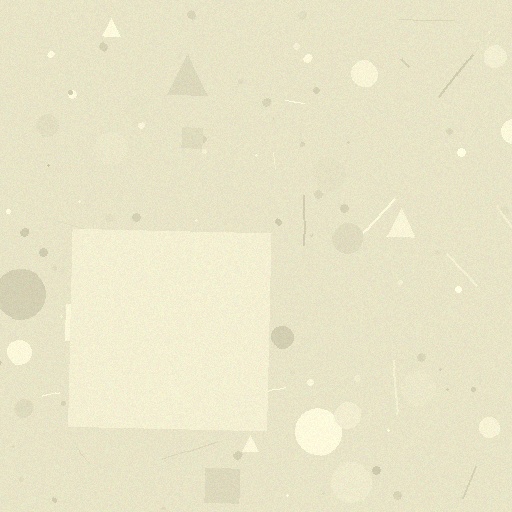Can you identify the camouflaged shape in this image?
The camouflaged shape is a square.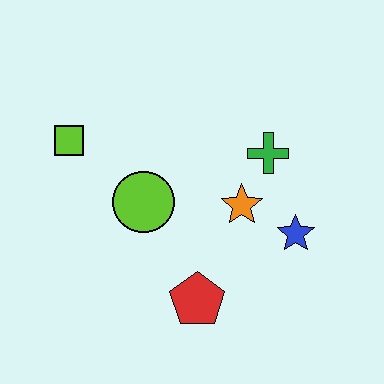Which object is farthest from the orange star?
The lime square is farthest from the orange star.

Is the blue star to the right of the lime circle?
Yes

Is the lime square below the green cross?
No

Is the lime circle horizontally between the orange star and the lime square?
Yes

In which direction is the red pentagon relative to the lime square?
The red pentagon is below the lime square.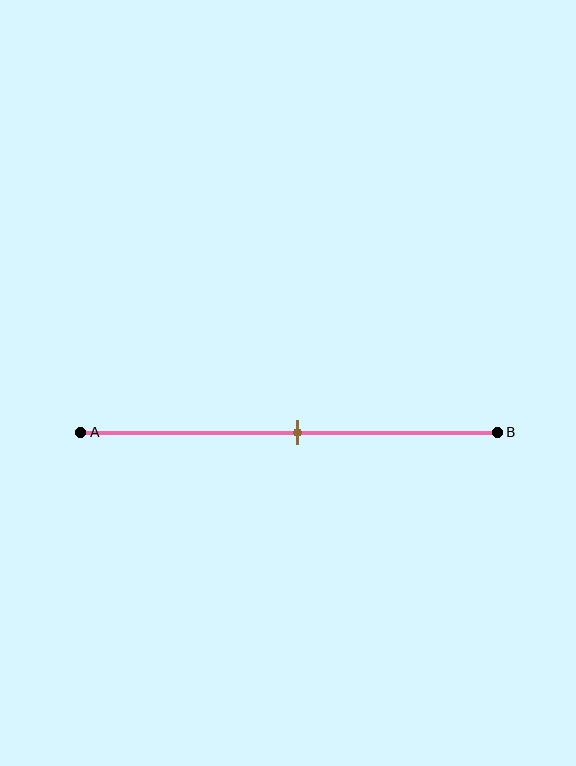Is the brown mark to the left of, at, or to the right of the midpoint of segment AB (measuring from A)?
The brown mark is approximately at the midpoint of segment AB.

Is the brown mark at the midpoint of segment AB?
Yes, the mark is approximately at the midpoint.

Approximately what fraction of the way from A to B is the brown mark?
The brown mark is approximately 50% of the way from A to B.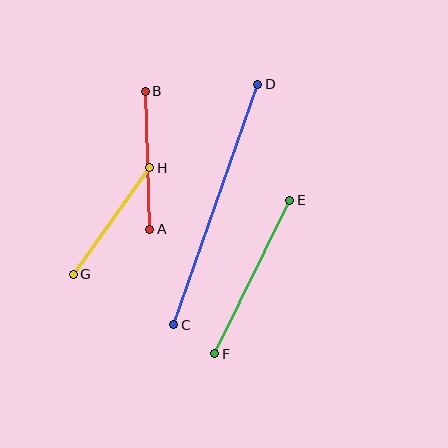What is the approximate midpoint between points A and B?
The midpoint is at approximately (147, 160) pixels.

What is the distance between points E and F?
The distance is approximately 171 pixels.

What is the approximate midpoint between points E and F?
The midpoint is at approximately (252, 277) pixels.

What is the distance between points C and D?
The distance is approximately 255 pixels.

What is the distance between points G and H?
The distance is approximately 131 pixels.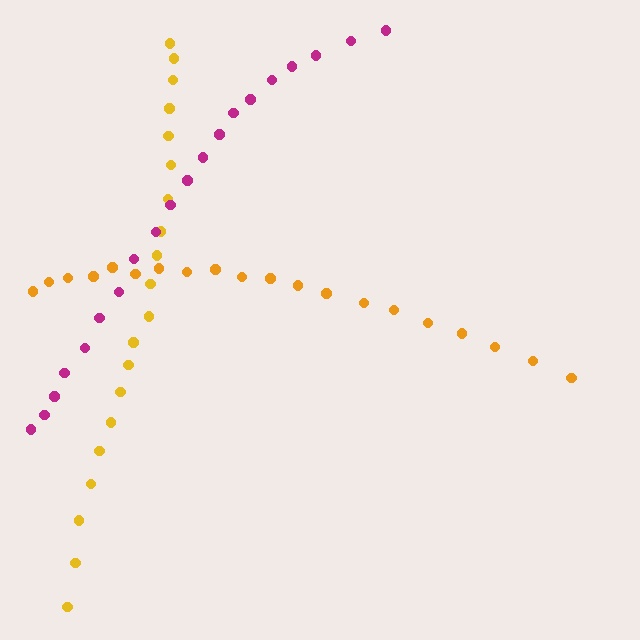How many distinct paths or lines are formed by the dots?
There are 3 distinct paths.